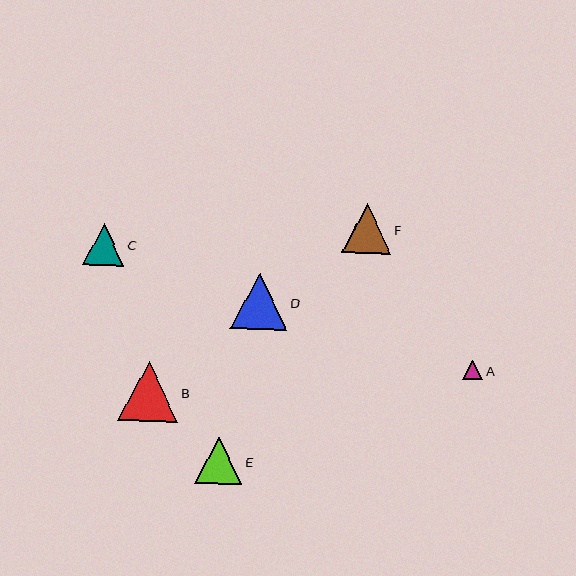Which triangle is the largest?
Triangle B is the largest with a size of approximately 60 pixels.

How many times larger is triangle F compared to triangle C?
Triangle F is approximately 1.2 times the size of triangle C.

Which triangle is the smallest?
Triangle A is the smallest with a size of approximately 20 pixels.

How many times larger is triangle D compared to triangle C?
Triangle D is approximately 1.4 times the size of triangle C.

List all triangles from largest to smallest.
From largest to smallest: B, D, F, E, C, A.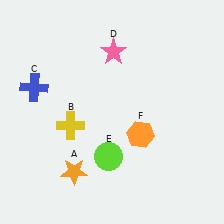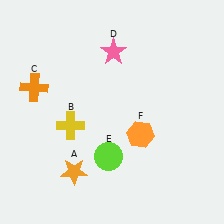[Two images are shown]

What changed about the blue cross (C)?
In Image 1, C is blue. In Image 2, it changed to orange.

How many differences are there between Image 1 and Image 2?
There is 1 difference between the two images.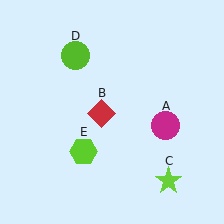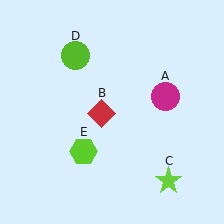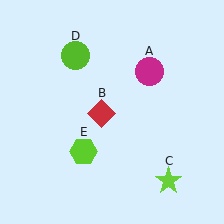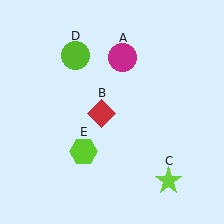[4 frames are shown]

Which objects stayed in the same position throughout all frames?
Red diamond (object B) and lime star (object C) and lime circle (object D) and lime hexagon (object E) remained stationary.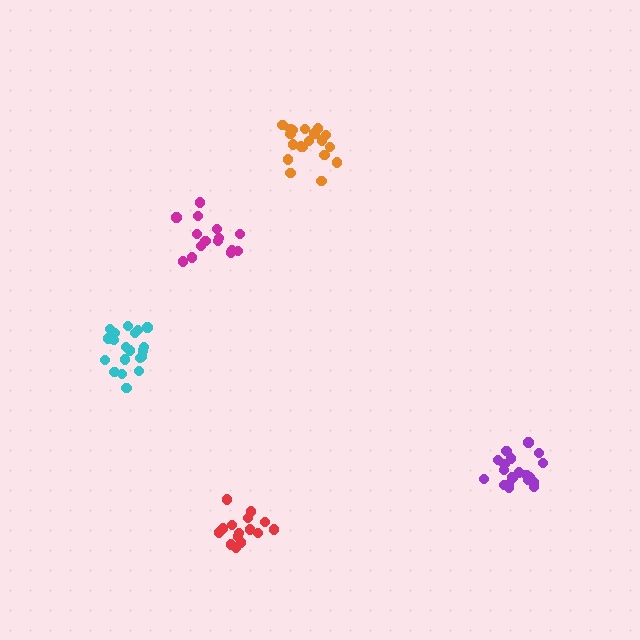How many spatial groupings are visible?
There are 5 spatial groupings.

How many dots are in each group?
Group 1: 15 dots, Group 2: 20 dots, Group 3: 15 dots, Group 4: 19 dots, Group 5: 20 dots (89 total).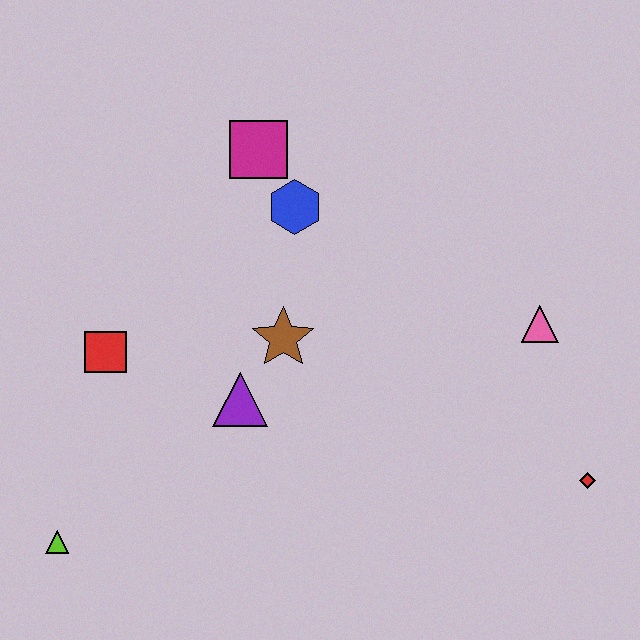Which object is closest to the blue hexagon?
The magenta square is closest to the blue hexagon.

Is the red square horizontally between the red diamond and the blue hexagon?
No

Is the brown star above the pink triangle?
No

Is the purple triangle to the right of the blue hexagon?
No